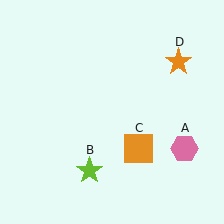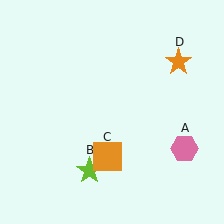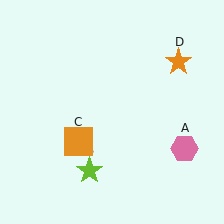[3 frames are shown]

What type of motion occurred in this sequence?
The orange square (object C) rotated clockwise around the center of the scene.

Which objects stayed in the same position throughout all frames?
Pink hexagon (object A) and lime star (object B) and orange star (object D) remained stationary.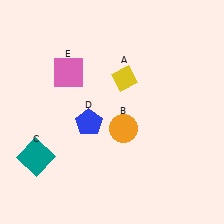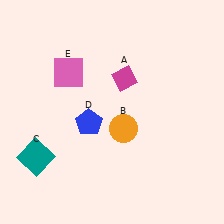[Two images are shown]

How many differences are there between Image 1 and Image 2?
There is 1 difference between the two images.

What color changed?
The diamond (A) changed from yellow in Image 1 to magenta in Image 2.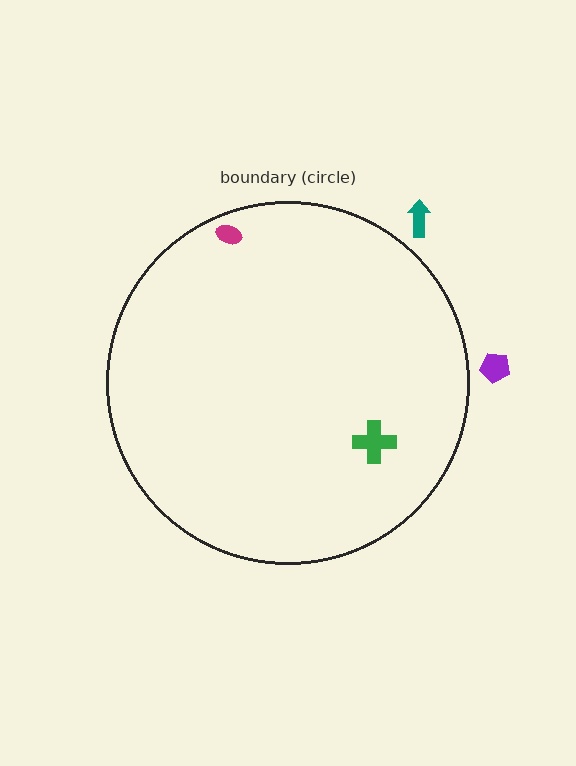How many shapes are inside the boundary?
2 inside, 2 outside.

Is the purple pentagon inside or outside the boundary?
Outside.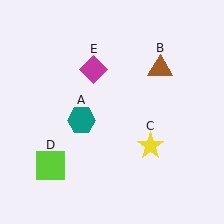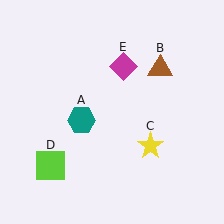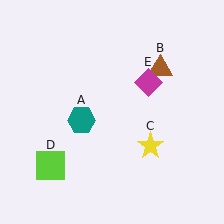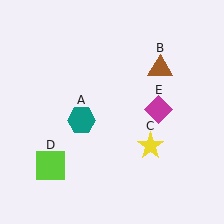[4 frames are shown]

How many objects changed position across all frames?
1 object changed position: magenta diamond (object E).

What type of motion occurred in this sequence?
The magenta diamond (object E) rotated clockwise around the center of the scene.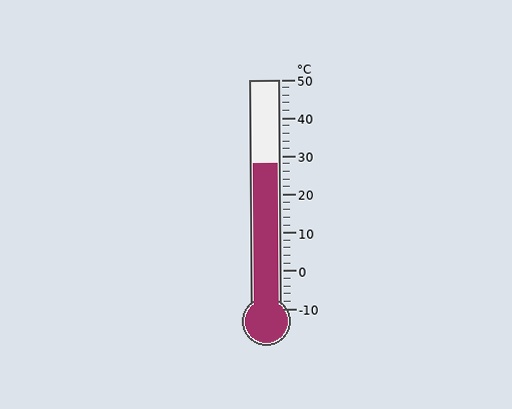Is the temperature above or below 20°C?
The temperature is above 20°C.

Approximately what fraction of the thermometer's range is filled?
The thermometer is filled to approximately 65% of its range.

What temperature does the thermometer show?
The thermometer shows approximately 28°C.